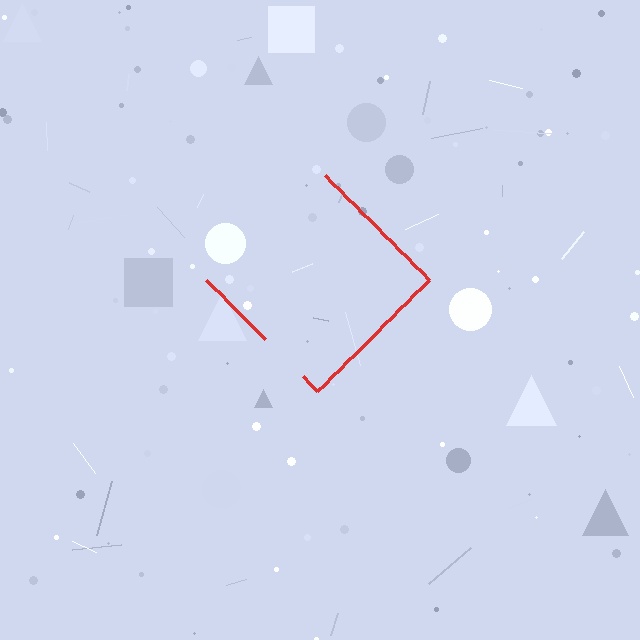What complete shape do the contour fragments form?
The contour fragments form a diamond.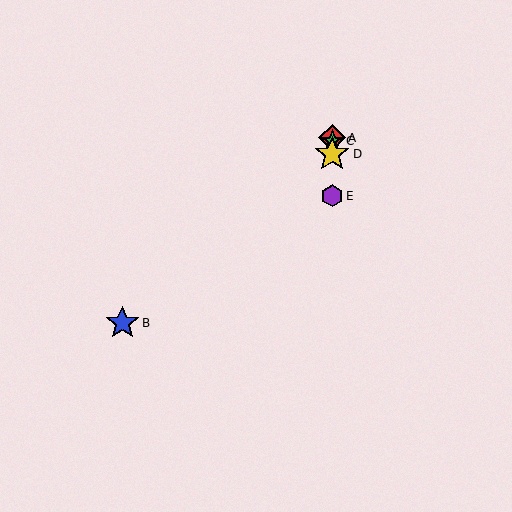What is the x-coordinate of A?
Object A is at x≈332.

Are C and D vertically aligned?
Yes, both are at x≈332.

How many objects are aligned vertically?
4 objects (A, C, D, E) are aligned vertically.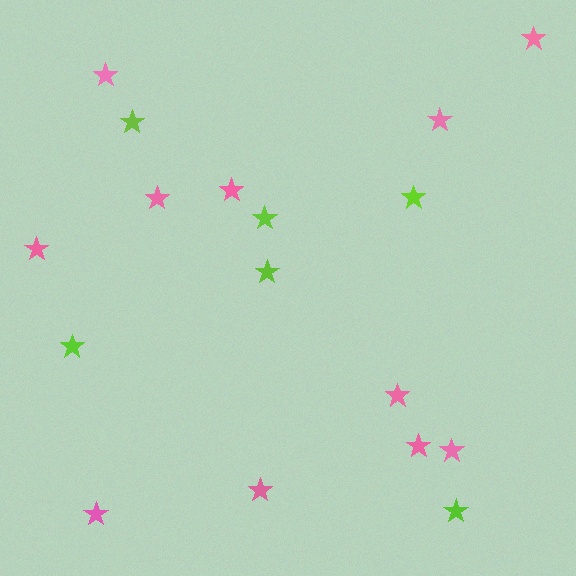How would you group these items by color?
There are 2 groups: one group of pink stars (11) and one group of lime stars (6).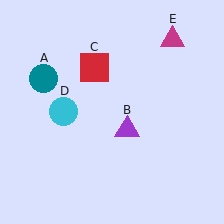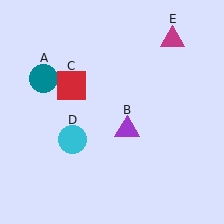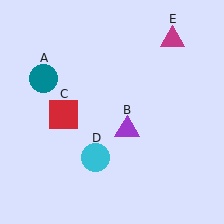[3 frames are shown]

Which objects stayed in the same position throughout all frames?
Teal circle (object A) and purple triangle (object B) and magenta triangle (object E) remained stationary.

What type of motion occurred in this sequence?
The red square (object C), cyan circle (object D) rotated counterclockwise around the center of the scene.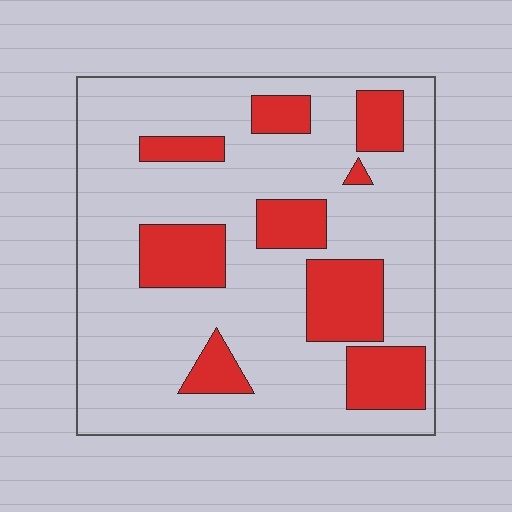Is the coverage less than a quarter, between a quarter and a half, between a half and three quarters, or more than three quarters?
Less than a quarter.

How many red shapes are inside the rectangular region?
9.